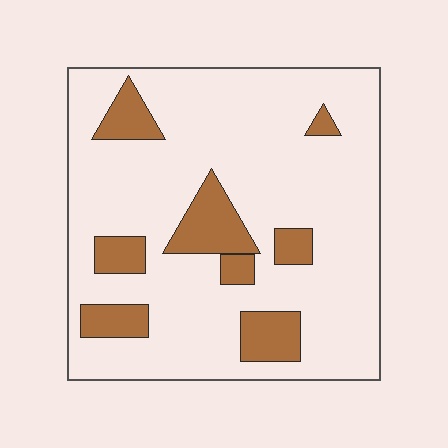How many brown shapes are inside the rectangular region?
8.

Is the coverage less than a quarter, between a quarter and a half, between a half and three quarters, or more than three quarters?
Less than a quarter.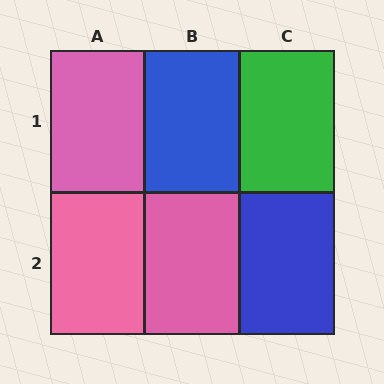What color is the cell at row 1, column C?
Green.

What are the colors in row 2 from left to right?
Pink, pink, blue.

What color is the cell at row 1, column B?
Blue.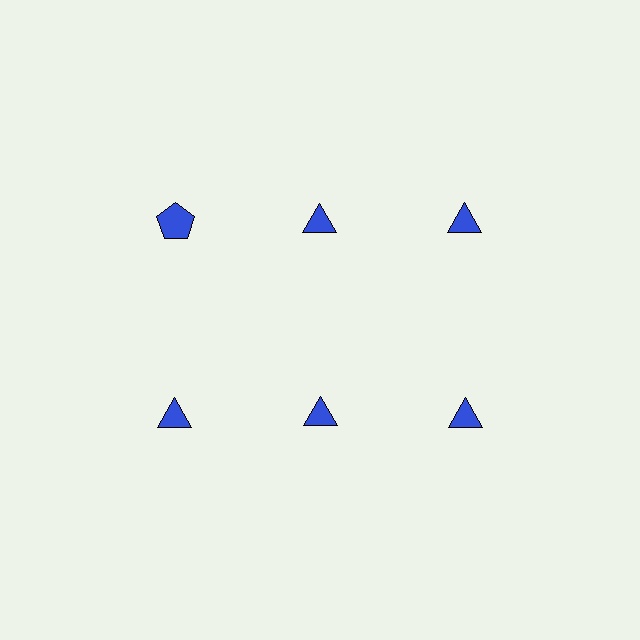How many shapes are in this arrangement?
There are 6 shapes arranged in a grid pattern.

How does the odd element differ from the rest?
It has a different shape: pentagon instead of triangle.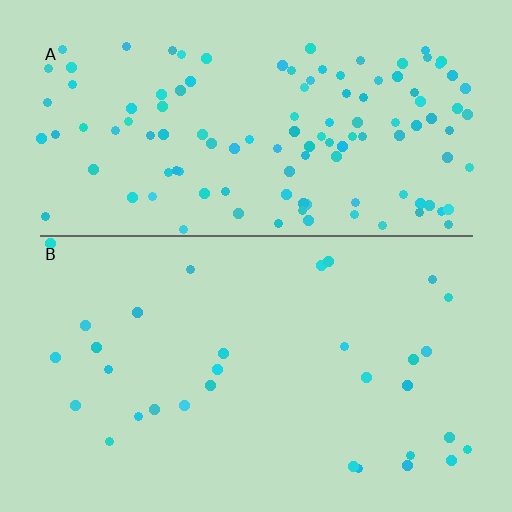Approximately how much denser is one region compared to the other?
Approximately 3.8× — region A over region B.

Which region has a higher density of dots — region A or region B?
A (the top).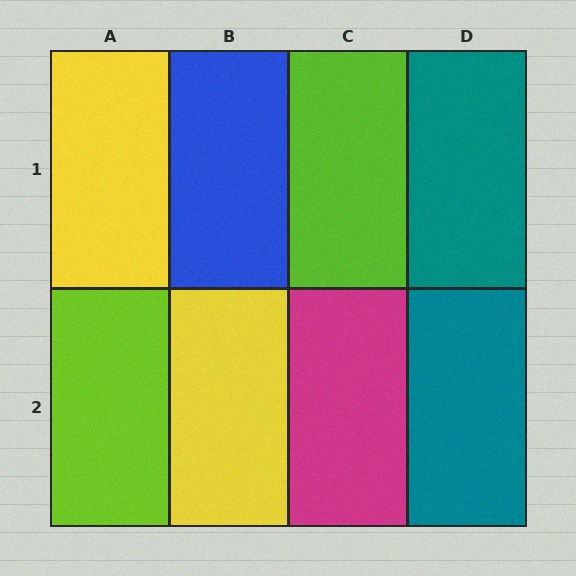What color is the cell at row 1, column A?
Yellow.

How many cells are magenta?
1 cell is magenta.